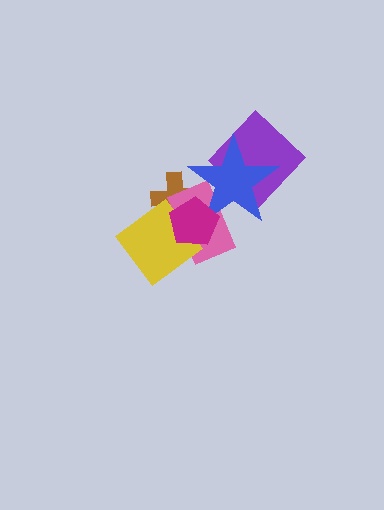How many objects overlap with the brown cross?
4 objects overlap with the brown cross.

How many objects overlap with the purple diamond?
1 object overlaps with the purple diamond.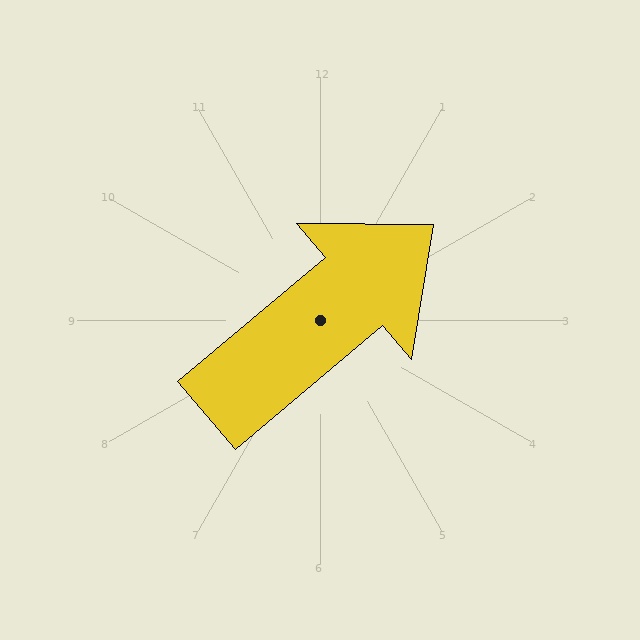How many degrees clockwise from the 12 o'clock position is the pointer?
Approximately 50 degrees.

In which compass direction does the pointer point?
Northeast.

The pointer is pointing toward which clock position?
Roughly 2 o'clock.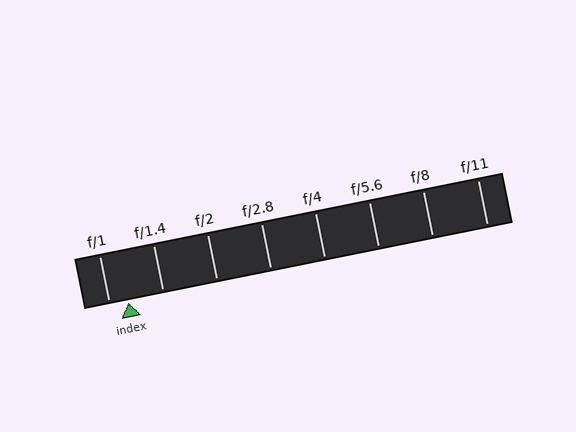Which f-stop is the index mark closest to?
The index mark is closest to f/1.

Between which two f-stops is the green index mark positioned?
The index mark is between f/1 and f/1.4.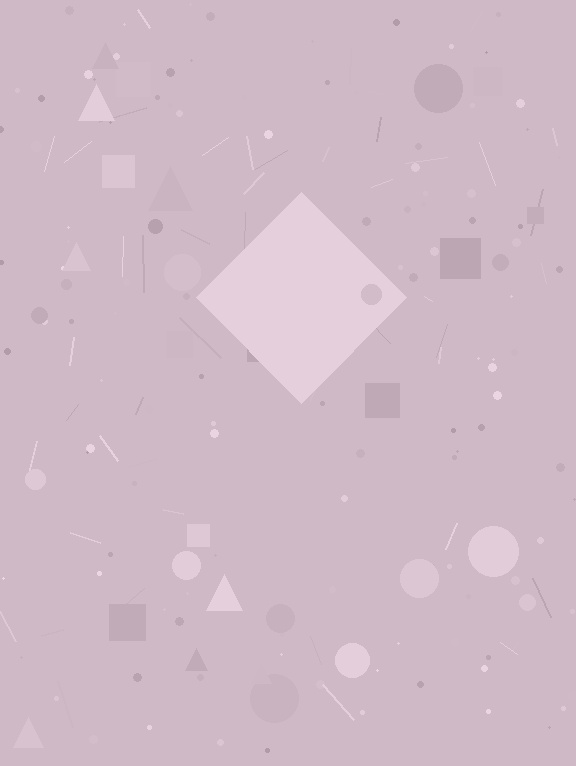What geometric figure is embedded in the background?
A diamond is embedded in the background.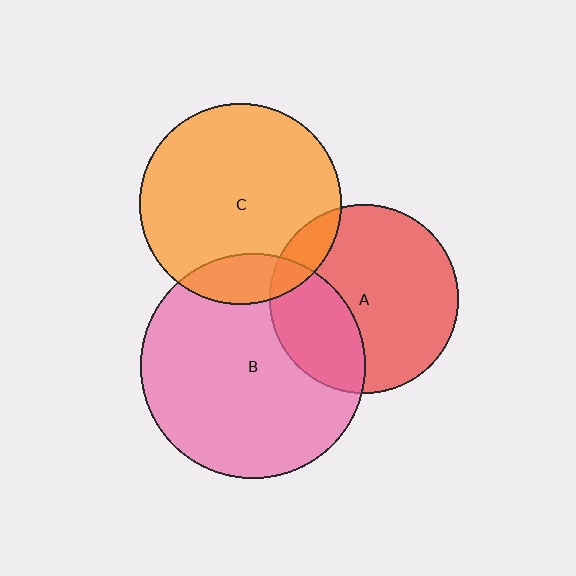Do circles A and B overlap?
Yes.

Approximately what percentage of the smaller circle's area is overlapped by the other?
Approximately 30%.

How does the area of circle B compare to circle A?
Approximately 1.4 times.